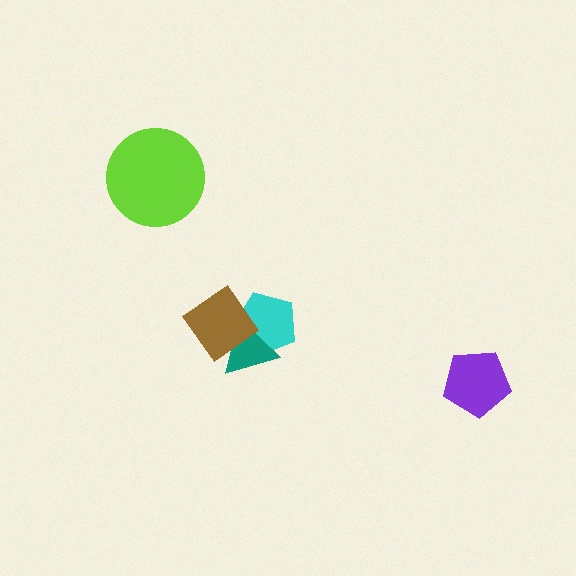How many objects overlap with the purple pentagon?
0 objects overlap with the purple pentagon.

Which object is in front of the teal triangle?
The brown diamond is in front of the teal triangle.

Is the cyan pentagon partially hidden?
Yes, it is partially covered by another shape.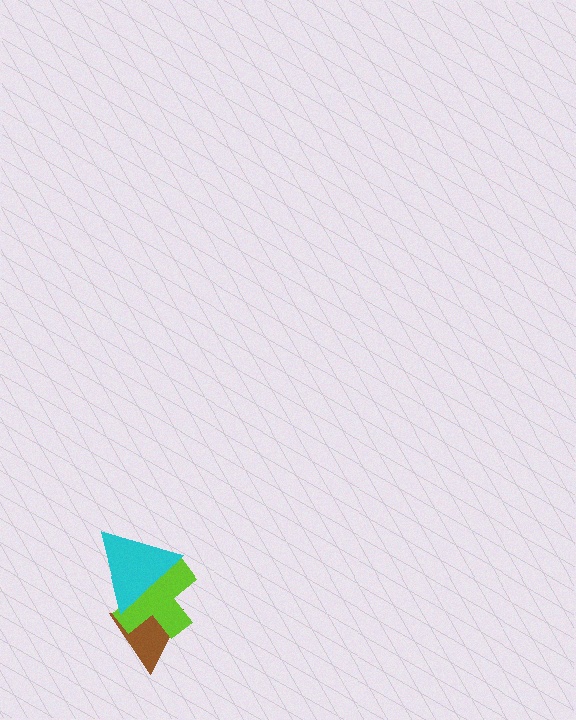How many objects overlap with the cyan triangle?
2 objects overlap with the cyan triangle.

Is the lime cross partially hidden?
Yes, it is partially covered by another shape.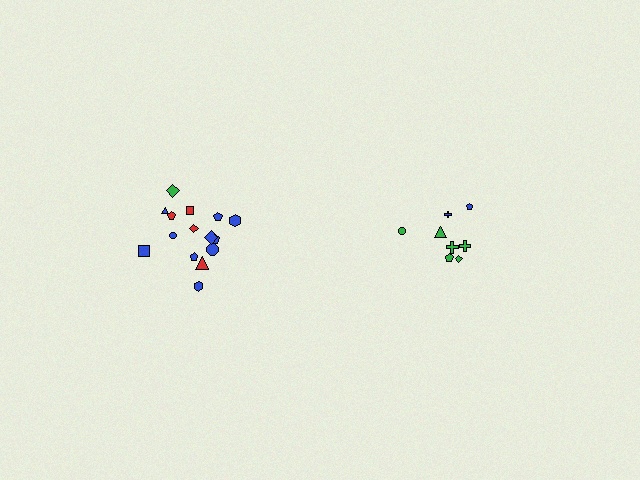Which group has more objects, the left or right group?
The left group.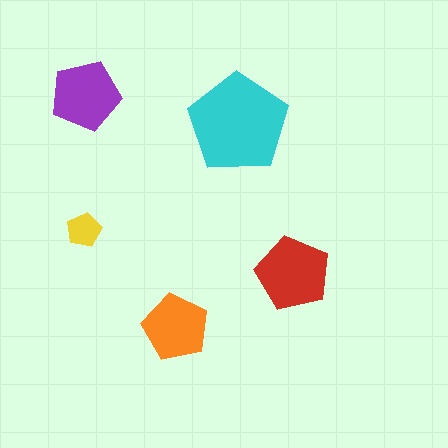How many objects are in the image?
There are 5 objects in the image.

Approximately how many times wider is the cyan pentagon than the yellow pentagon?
About 3 times wider.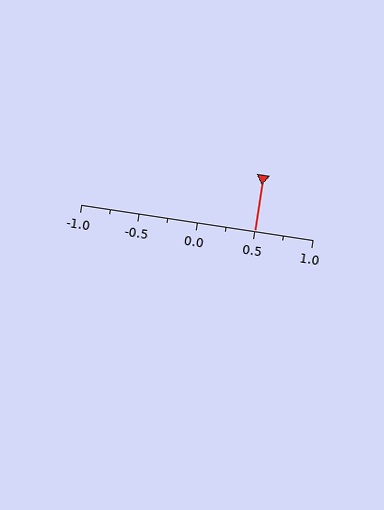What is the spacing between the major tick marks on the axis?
The major ticks are spaced 0.5 apart.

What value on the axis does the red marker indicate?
The marker indicates approximately 0.5.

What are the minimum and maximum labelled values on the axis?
The axis runs from -1.0 to 1.0.